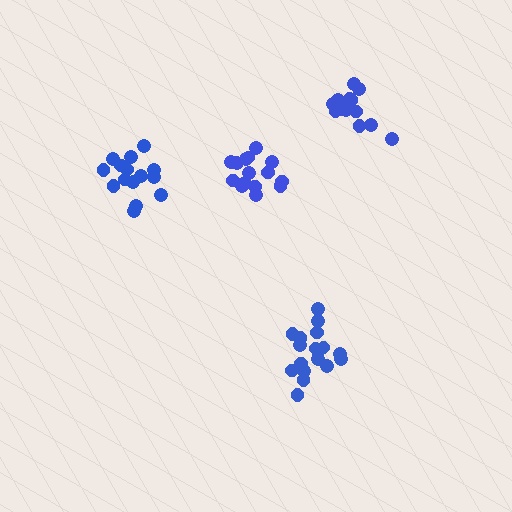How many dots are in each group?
Group 1: 15 dots, Group 2: 14 dots, Group 3: 19 dots, Group 4: 15 dots (63 total).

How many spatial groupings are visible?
There are 4 spatial groupings.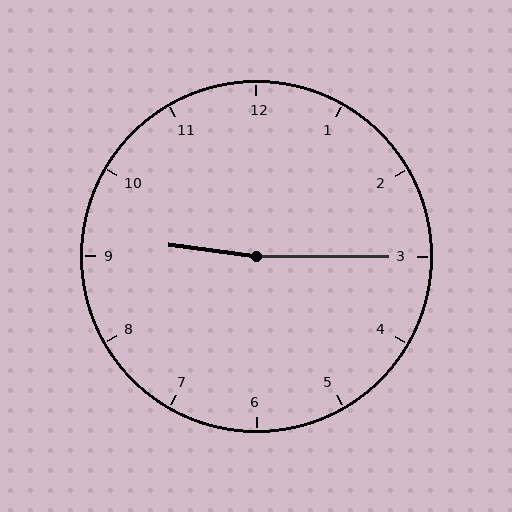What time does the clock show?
9:15.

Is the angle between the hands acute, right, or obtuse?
It is obtuse.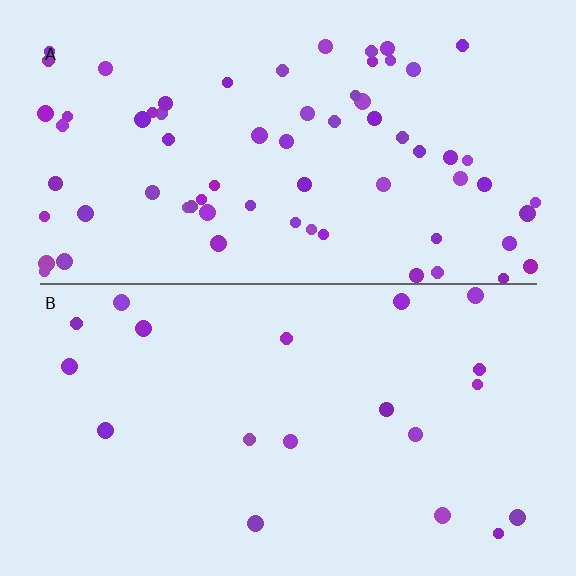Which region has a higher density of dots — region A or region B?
A (the top).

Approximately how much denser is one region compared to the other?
Approximately 3.5× — region A over region B.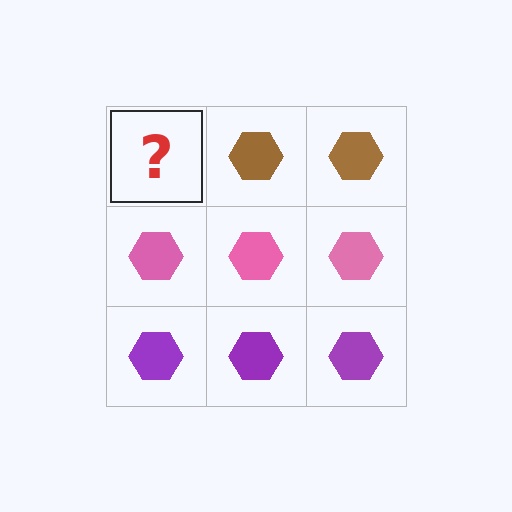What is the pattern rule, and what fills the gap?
The rule is that each row has a consistent color. The gap should be filled with a brown hexagon.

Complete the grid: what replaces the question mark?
The question mark should be replaced with a brown hexagon.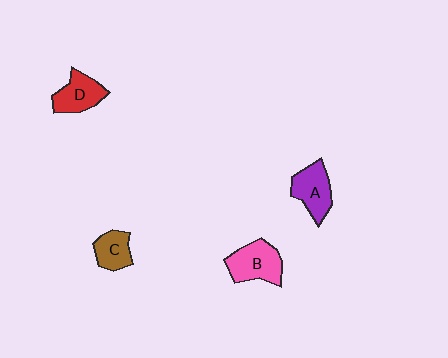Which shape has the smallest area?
Shape C (brown).